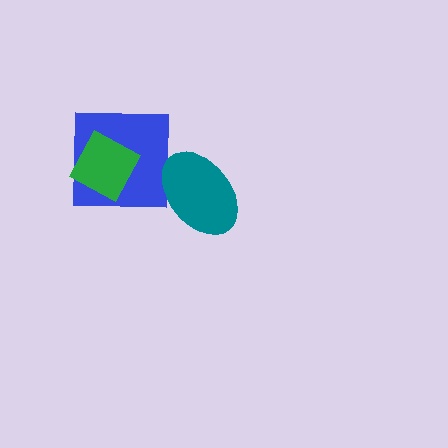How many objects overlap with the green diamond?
1 object overlaps with the green diamond.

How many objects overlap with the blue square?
1 object overlaps with the blue square.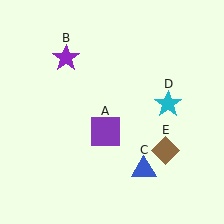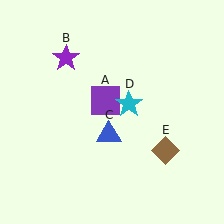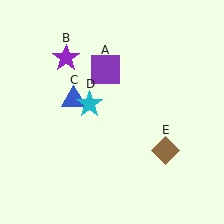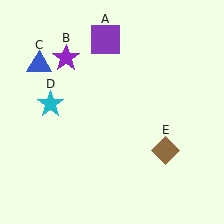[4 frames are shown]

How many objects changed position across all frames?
3 objects changed position: purple square (object A), blue triangle (object C), cyan star (object D).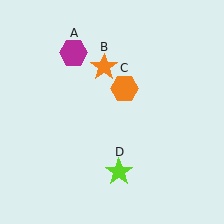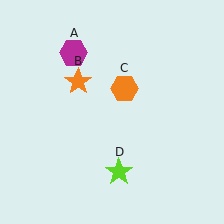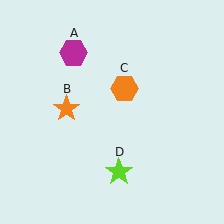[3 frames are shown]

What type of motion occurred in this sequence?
The orange star (object B) rotated counterclockwise around the center of the scene.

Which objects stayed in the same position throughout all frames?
Magenta hexagon (object A) and orange hexagon (object C) and lime star (object D) remained stationary.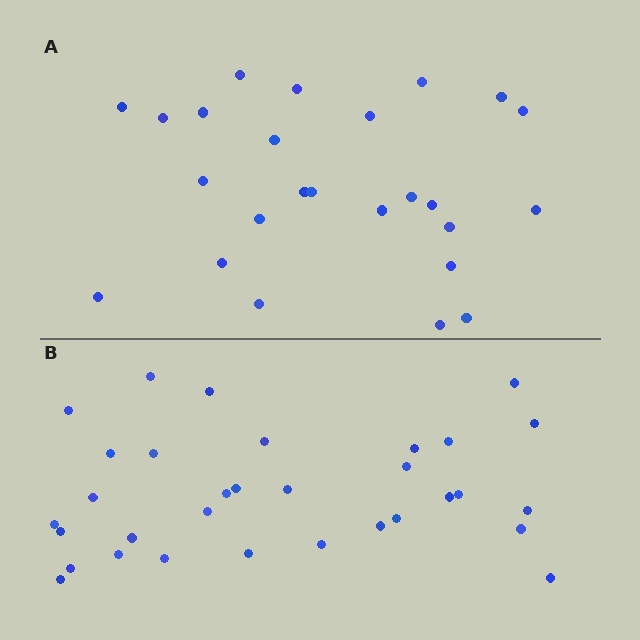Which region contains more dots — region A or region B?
Region B (the bottom region) has more dots.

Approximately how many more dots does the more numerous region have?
Region B has roughly 8 or so more dots than region A.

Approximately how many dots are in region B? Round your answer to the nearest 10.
About 30 dots. (The exact count is 32, which rounds to 30.)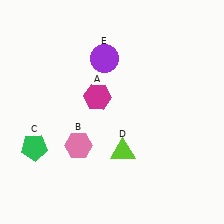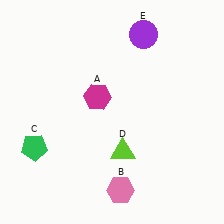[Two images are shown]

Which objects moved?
The objects that moved are: the pink hexagon (B), the purple circle (E).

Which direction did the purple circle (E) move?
The purple circle (E) moved right.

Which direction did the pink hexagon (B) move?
The pink hexagon (B) moved down.